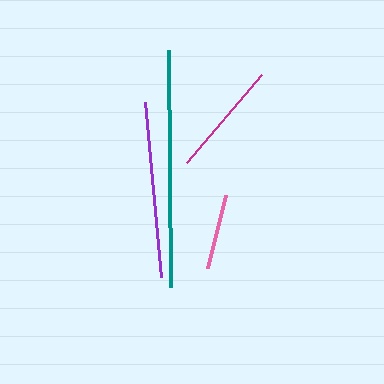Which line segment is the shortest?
The pink line is the shortest at approximately 75 pixels.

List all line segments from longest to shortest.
From longest to shortest: teal, purple, magenta, pink.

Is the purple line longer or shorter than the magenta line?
The purple line is longer than the magenta line.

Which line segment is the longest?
The teal line is the longest at approximately 237 pixels.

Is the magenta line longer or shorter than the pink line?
The magenta line is longer than the pink line.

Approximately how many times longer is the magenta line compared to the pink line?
The magenta line is approximately 1.5 times the length of the pink line.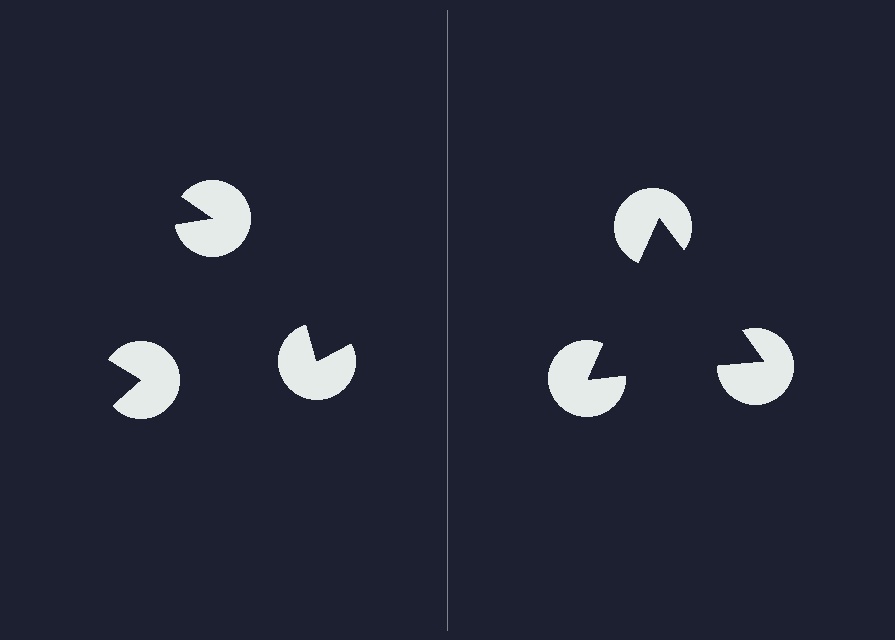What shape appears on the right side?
An illusory triangle.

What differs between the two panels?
The pac-man discs are positioned identically on both sides; only the wedge orientations differ. On the right they align to a triangle; on the left they are misaligned.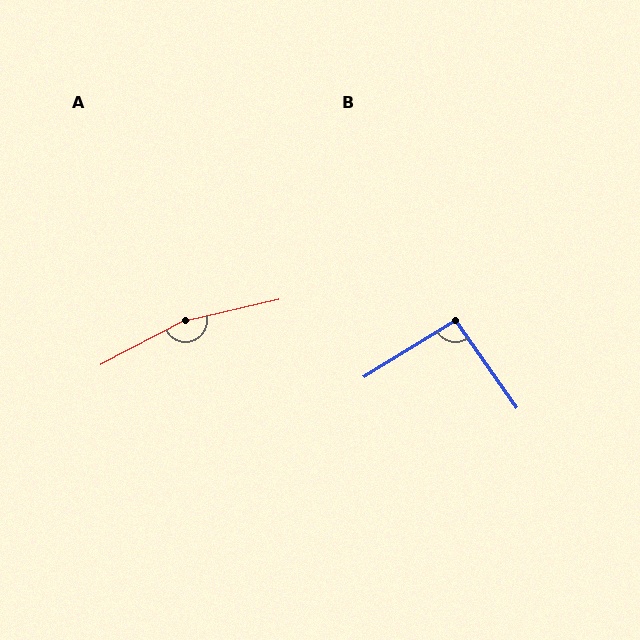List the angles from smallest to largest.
B (93°), A (166°).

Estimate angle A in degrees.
Approximately 166 degrees.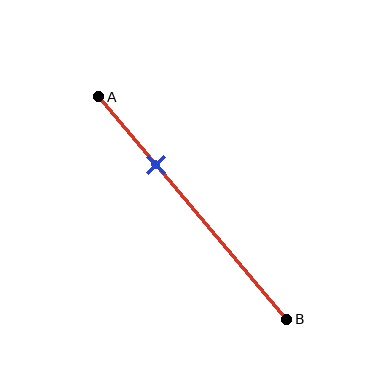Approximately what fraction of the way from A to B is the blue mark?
The blue mark is approximately 30% of the way from A to B.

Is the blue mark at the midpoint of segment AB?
No, the mark is at about 30% from A, not at the 50% midpoint.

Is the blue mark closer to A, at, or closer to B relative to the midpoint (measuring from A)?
The blue mark is closer to point A than the midpoint of segment AB.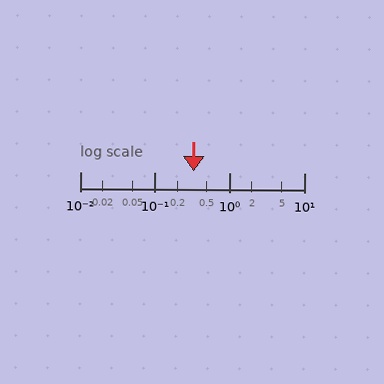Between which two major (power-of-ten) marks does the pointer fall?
The pointer is between 0.1 and 1.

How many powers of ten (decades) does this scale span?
The scale spans 3 decades, from 0.01 to 10.